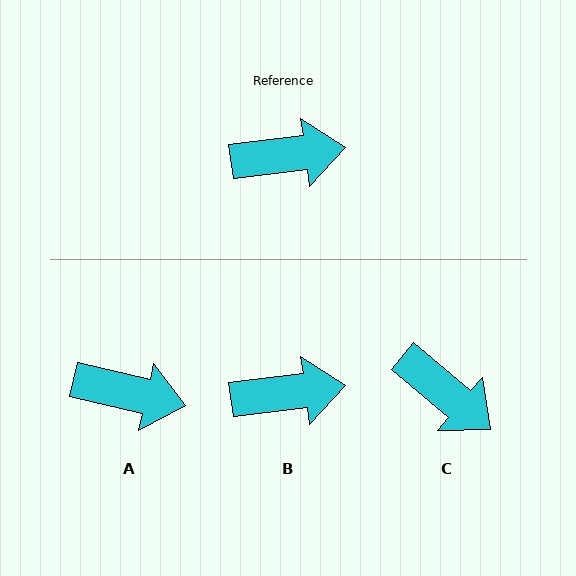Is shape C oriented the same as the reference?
No, it is off by about 47 degrees.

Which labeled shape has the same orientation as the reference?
B.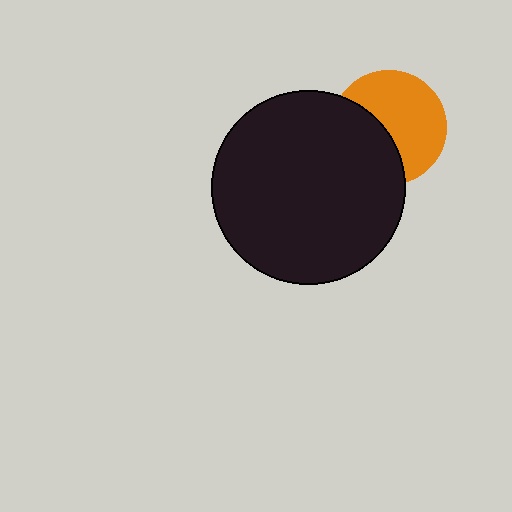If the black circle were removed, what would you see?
You would see the complete orange circle.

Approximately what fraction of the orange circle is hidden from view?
Roughly 41% of the orange circle is hidden behind the black circle.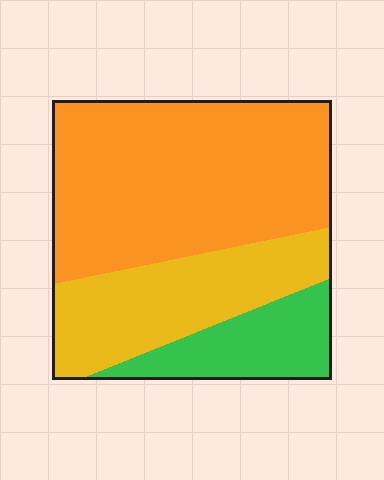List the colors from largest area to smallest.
From largest to smallest: orange, yellow, green.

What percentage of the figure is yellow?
Yellow covers 28% of the figure.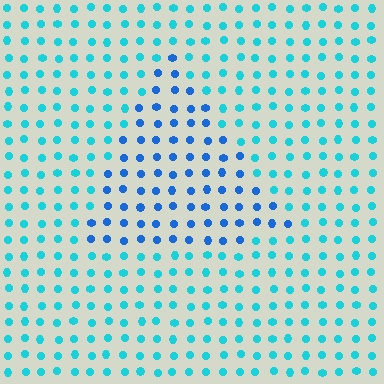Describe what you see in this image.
The image is filled with small cyan elements in a uniform arrangement. A triangle-shaped region is visible where the elements are tinted to a slightly different hue, forming a subtle color boundary.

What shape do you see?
I see a triangle.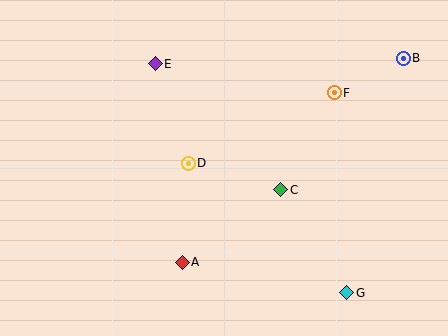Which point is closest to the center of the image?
Point D at (188, 163) is closest to the center.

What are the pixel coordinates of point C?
Point C is at (281, 190).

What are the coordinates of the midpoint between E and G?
The midpoint between E and G is at (251, 178).